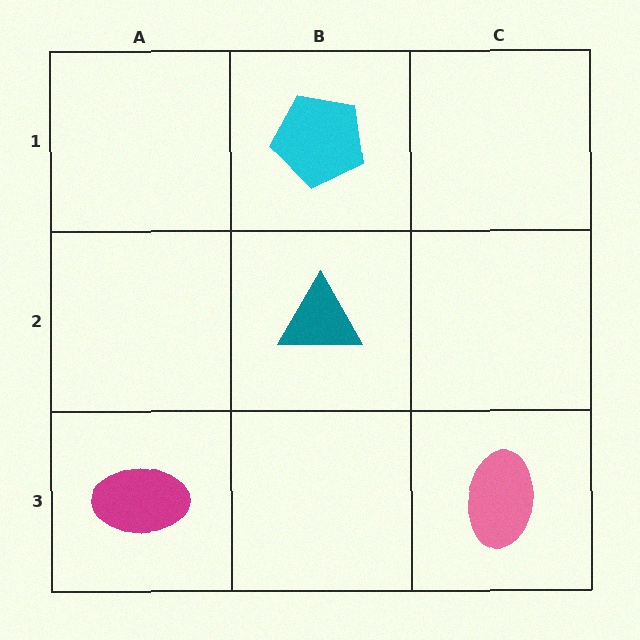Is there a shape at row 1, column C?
No, that cell is empty.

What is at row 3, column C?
A pink ellipse.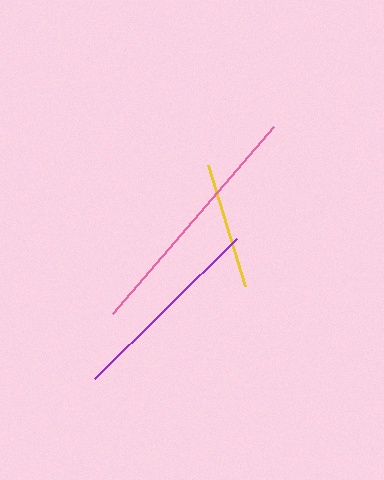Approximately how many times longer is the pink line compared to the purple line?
The pink line is approximately 1.2 times the length of the purple line.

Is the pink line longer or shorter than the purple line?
The pink line is longer than the purple line.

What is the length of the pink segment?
The pink segment is approximately 247 pixels long.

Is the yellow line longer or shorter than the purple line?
The purple line is longer than the yellow line.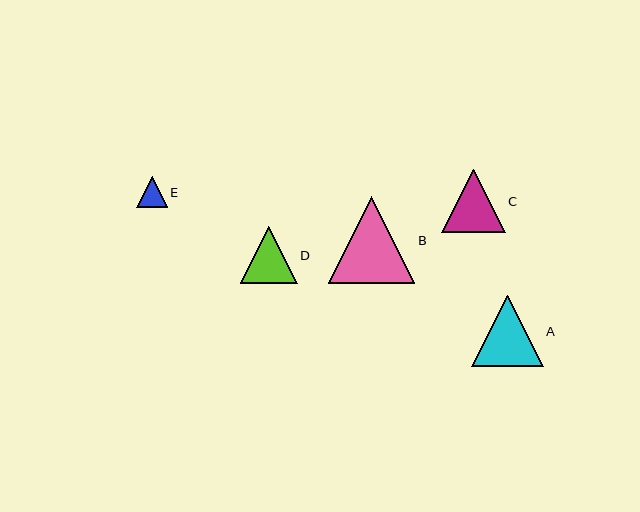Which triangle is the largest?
Triangle B is the largest with a size of approximately 87 pixels.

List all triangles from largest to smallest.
From largest to smallest: B, A, C, D, E.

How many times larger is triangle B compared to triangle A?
Triangle B is approximately 1.2 times the size of triangle A.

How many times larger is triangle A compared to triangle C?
Triangle A is approximately 1.1 times the size of triangle C.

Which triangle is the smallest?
Triangle E is the smallest with a size of approximately 30 pixels.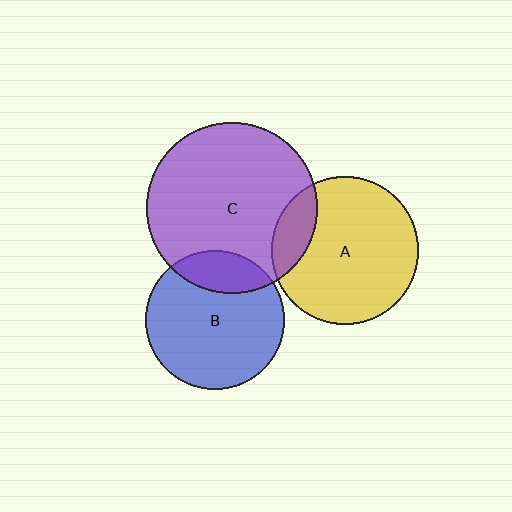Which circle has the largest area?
Circle C (purple).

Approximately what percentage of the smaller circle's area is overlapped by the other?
Approximately 20%.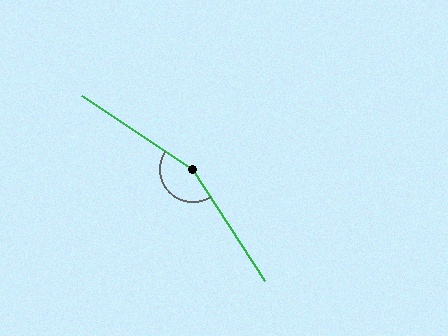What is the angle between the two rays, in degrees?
Approximately 156 degrees.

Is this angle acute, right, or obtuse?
It is obtuse.